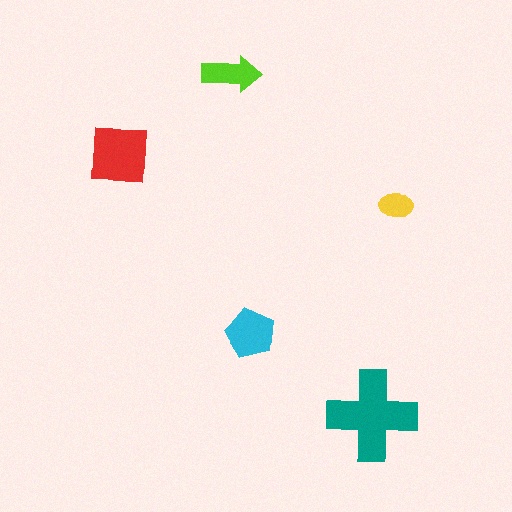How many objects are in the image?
There are 5 objects in the image.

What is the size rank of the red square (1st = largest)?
2nd.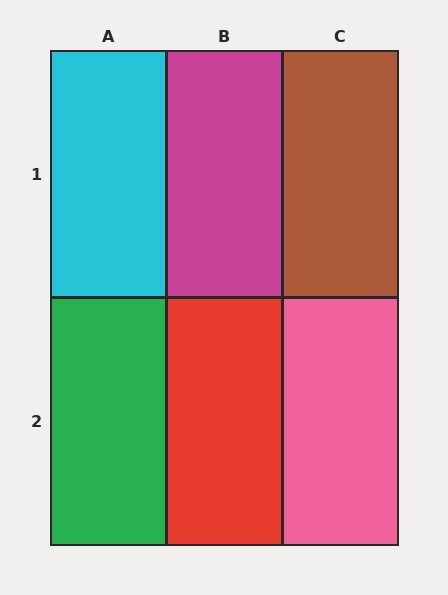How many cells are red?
1 cell is red.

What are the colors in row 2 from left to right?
Green, red, pink.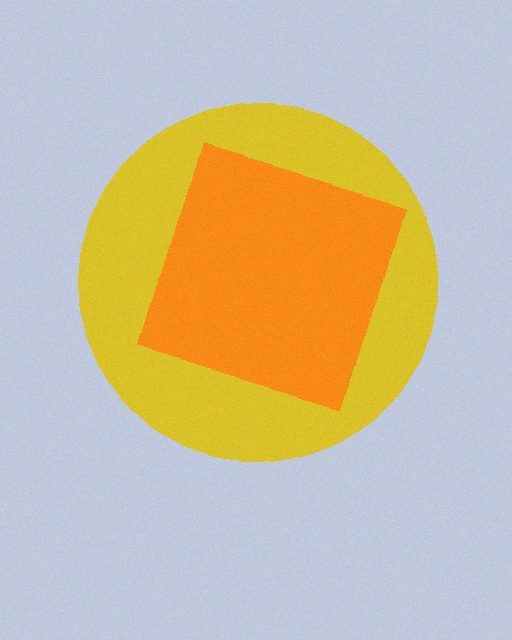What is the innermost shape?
The orange diamond.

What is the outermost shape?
The yellow circle.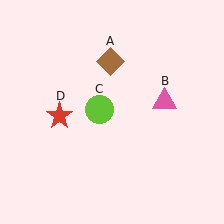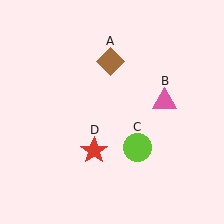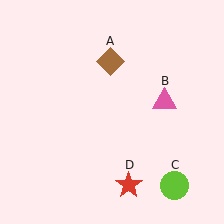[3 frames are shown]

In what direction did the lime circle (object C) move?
The lime circle (object C) moved down and to the right.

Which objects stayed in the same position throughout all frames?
Brown diamond (object A) and pink triangle (object B) remained stationary.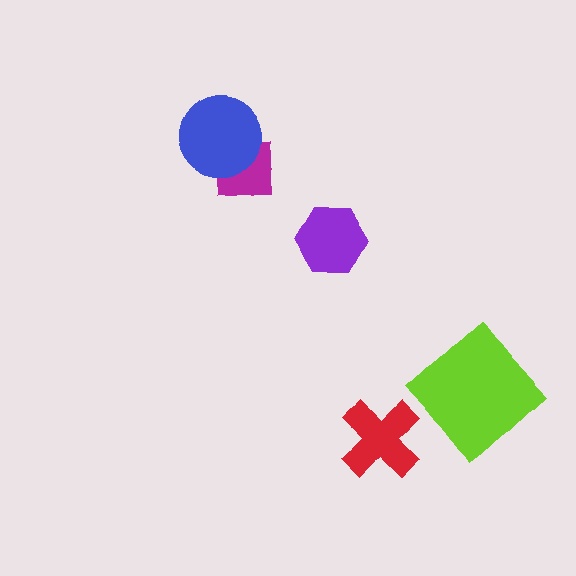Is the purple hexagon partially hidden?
No, no other shape covers it.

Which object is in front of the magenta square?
The blue circle is in front of the magenta square.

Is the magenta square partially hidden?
Yes, it is partially covered by another shape.